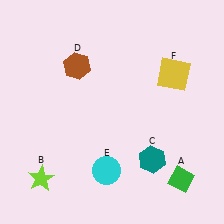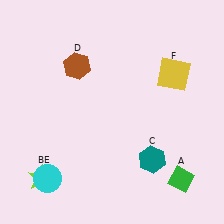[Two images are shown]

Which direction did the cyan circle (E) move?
The cyan circle (E) moved left.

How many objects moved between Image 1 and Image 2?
1 object moved between the two images.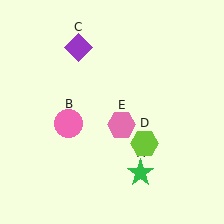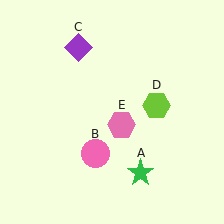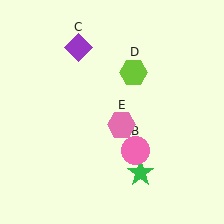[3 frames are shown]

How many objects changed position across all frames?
2 objects changed position: pink circle (object B), lime hexagon (object D).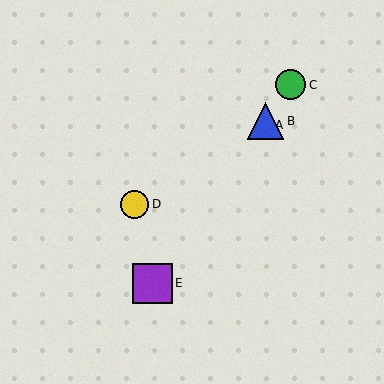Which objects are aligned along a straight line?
Objects A, B, C, E are aligned along a straight line.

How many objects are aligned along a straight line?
4 objects (A, B, C, E) are aligned along a straight line.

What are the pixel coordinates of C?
Object C is at (291, 85).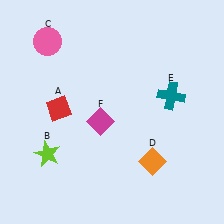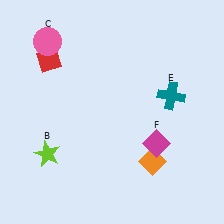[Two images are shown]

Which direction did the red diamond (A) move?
The red diamond (A) moved up.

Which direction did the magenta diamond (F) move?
The magenta diamond (F) moved right.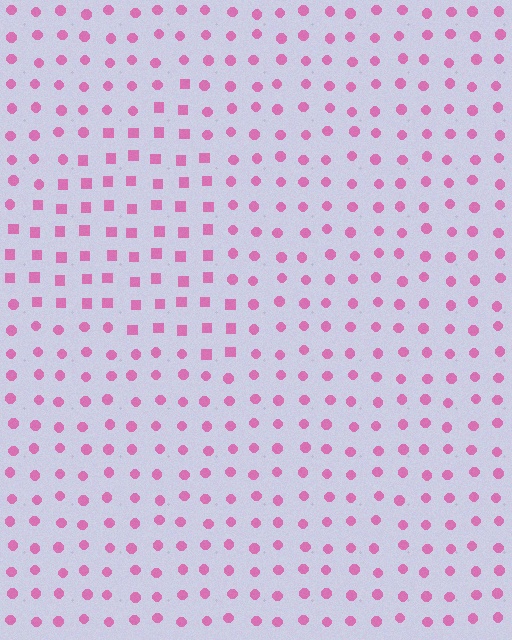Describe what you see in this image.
The image is filled with small pink elements arranged in a uniform grid. A triangle-shaped region contains squares, while the surrounding area contains circles. The boundary is defined purely by the change in element shape.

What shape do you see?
I see a triangle.